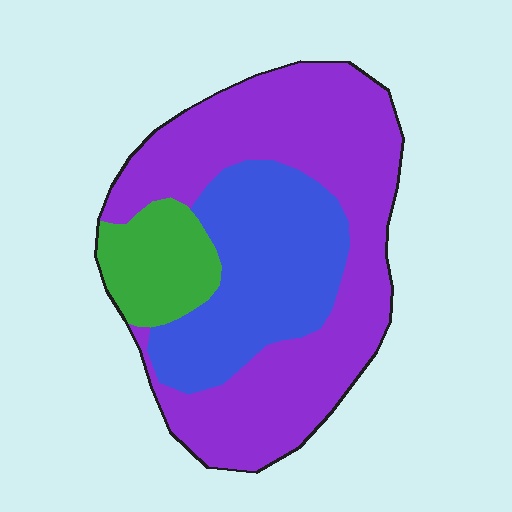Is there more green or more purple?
Purple.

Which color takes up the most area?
Purple, at roughly 55%.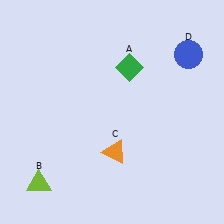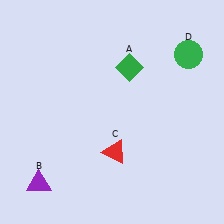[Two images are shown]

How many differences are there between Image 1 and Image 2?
There are 3 differences between the two images.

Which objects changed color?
B changed from lime to purple. C changed from orange to red. D changed from blue to green.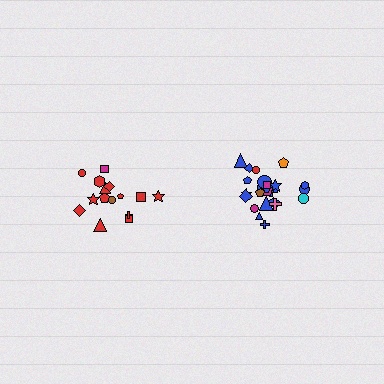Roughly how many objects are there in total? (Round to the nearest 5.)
Roughly 40 objects in total.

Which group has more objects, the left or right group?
The right group.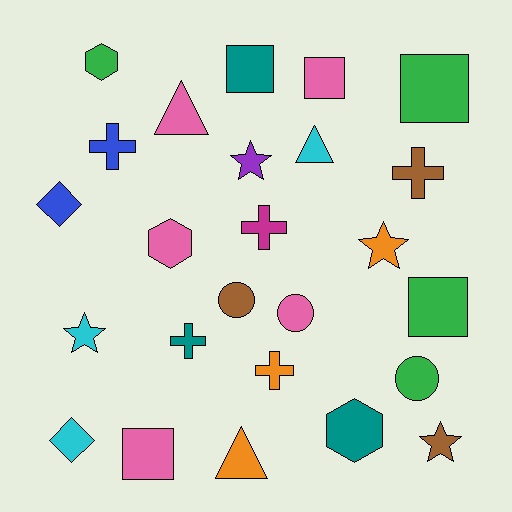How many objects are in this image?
There are 25 objects.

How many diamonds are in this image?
There are 2 diamonds.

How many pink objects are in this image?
There are 5 pink objects.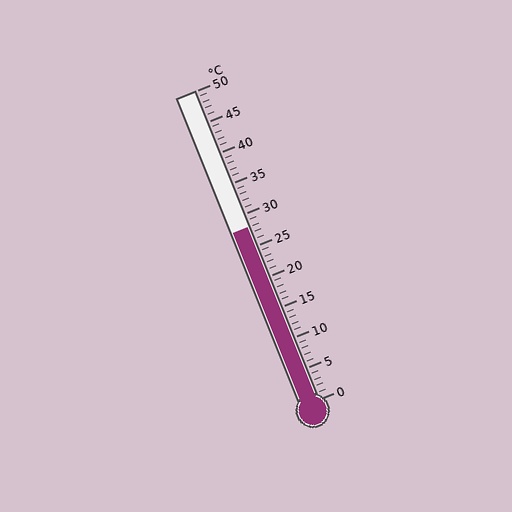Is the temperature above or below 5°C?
The temperature is above 5°C.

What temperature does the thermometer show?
The thermometer shows approximately 28°C.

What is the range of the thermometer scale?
The thermometer scale ranges from 0°C to 50°C.